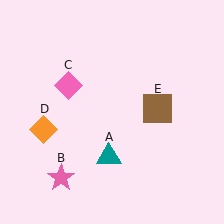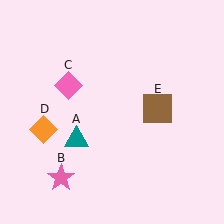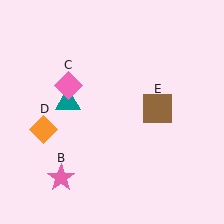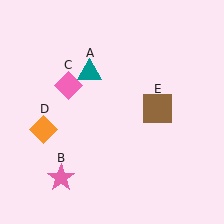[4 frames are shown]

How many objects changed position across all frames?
1 object changed position: teal triangle (object A).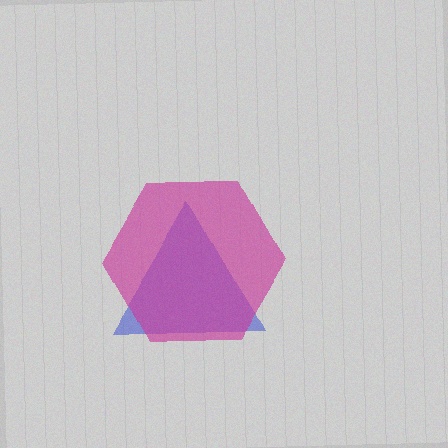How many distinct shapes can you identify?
There are 2 distinct shapes: a blue triangle, a magenta hexagon.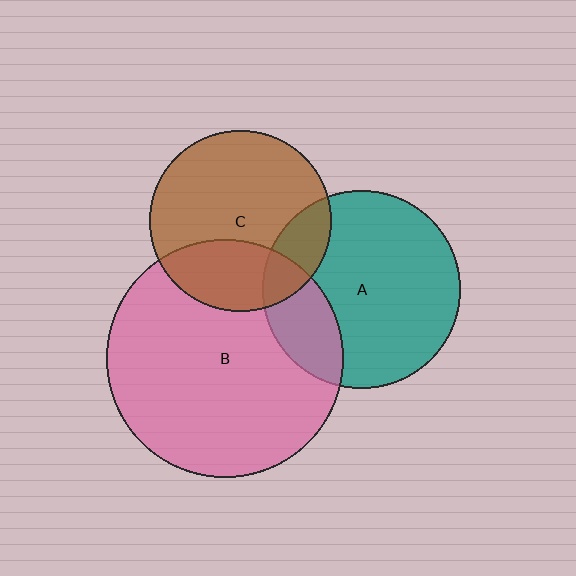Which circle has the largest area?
Circle B (pink).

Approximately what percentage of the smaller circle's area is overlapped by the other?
Approximately 15%.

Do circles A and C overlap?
Yes.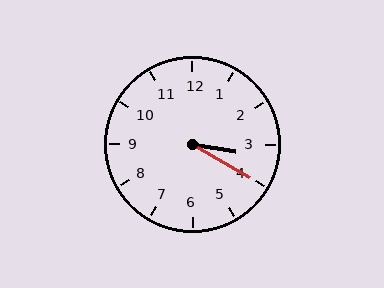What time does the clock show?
3:20.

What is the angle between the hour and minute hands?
Approximately 20 degrees.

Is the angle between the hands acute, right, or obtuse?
It is acute.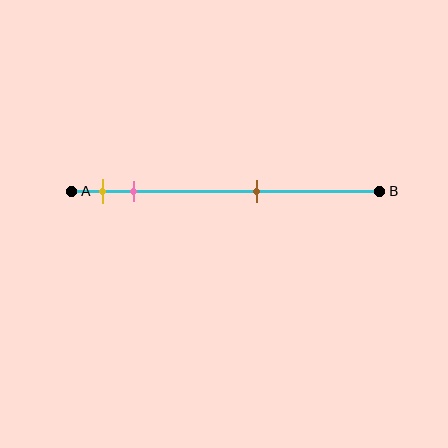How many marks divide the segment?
There are 3 marks dividing the segment.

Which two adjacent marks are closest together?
The yellow and pink marks are the closest adjacent pair.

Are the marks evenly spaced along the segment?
No, the marks are not evenly spaced.